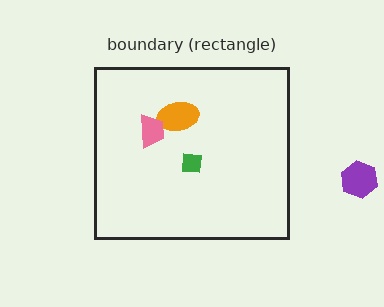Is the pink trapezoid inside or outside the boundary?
Inside.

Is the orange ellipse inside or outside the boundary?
Inside.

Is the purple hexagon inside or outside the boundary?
Outside.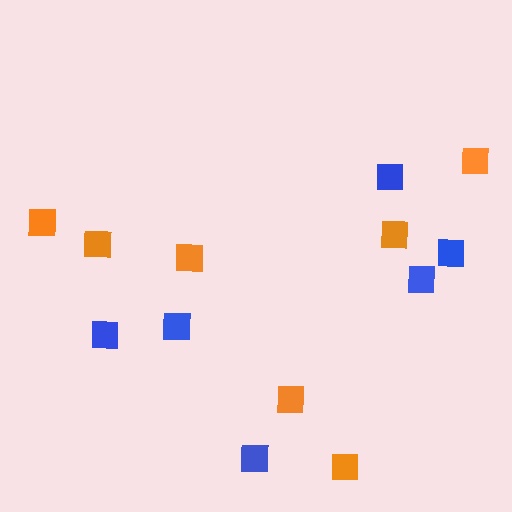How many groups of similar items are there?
There are 2 groups: one group of orange squares (7) and one group of blue squares (6).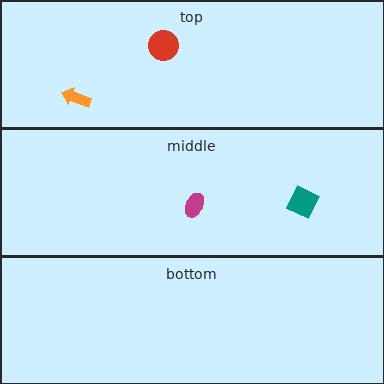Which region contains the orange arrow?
The top region.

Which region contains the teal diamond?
The middle region.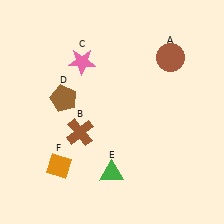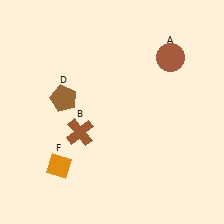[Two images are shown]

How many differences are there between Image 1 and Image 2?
There are 2 differences between the two images.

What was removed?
The pink star (C), the green triangle (E) were removed in Image 2.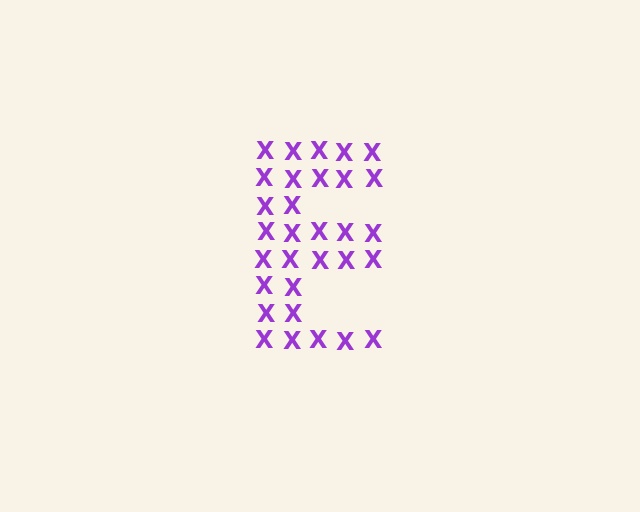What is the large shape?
The large shape is the letter E.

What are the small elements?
The small elements are letter X's.